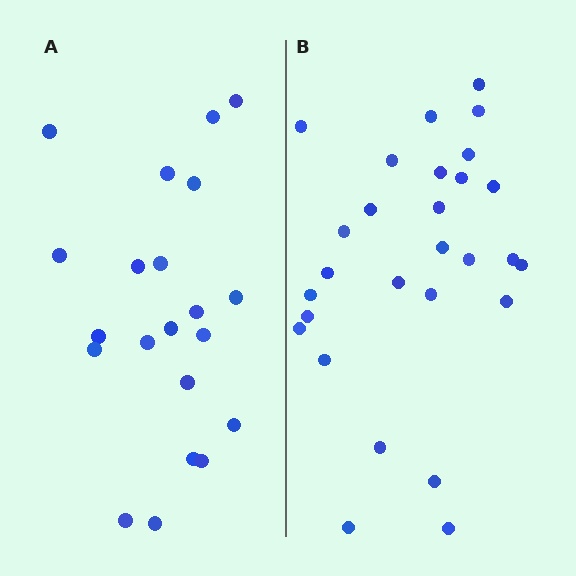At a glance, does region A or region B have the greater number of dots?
Region B (the right region) has more dots.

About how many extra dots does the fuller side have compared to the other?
Region B has roughly 8 or so more dots than region A.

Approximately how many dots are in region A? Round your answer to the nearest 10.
About 20 dots. (The exact count is 21, which rounds to 20.)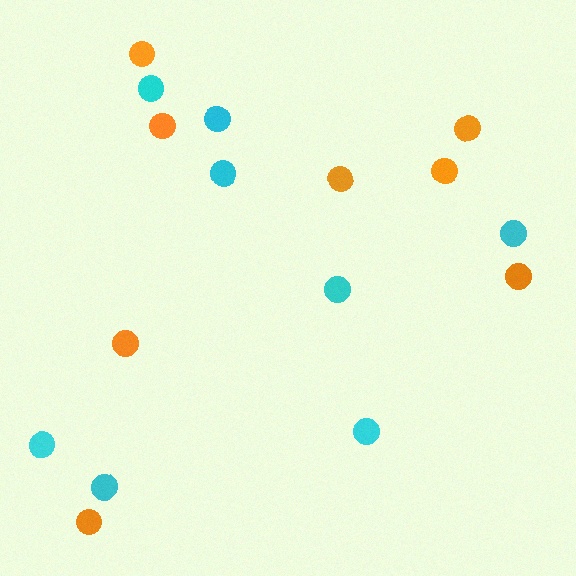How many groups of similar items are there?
There are 2 groups: one group of orange circles (8) and one group of cyan circles (8).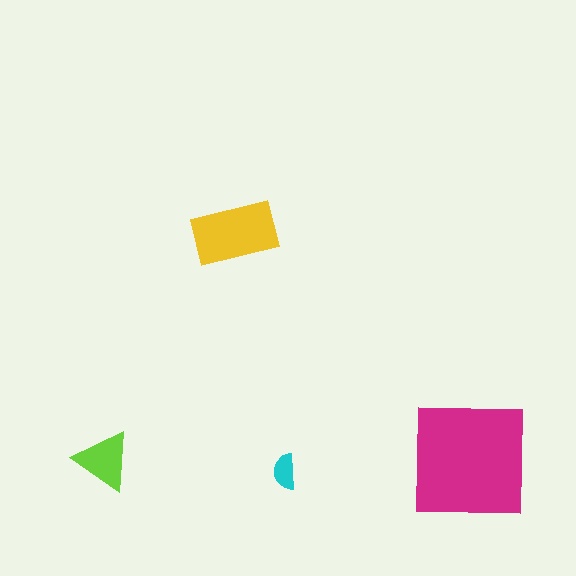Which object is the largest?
The magenta square.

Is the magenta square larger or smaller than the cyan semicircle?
Larger.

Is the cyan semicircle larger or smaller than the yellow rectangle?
Smaller.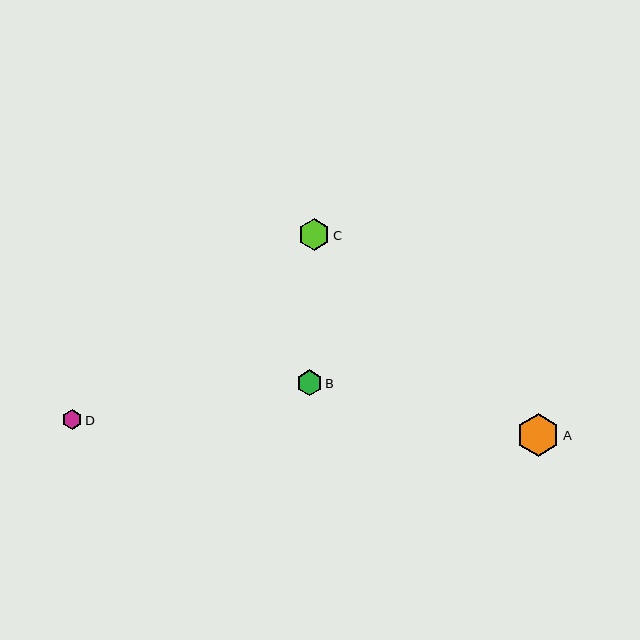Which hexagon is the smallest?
Hexagon D is the smallest with a size of approximately 20 pixels.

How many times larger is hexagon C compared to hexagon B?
Hexagon C is approximately 1.2 times the size of hexagon B.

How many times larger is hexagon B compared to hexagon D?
Hexagon B is approximately 1.3 times the size of hexagon D.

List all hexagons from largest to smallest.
From largest to smallest: A, C, B, D.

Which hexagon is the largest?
Hexagon A is the largest with a size of approximately 43 pixels.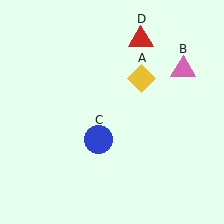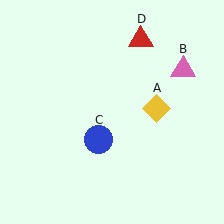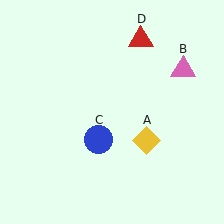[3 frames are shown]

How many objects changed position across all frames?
1 object changed position: yellow diamond (object A).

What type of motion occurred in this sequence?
The yellow diamond (object A) rotated clockwise around the center of the scene.